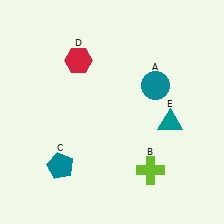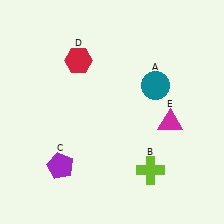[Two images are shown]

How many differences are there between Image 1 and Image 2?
There are 2 differences between the two images.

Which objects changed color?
C changed from teal to purple. E changed from teal to magenta.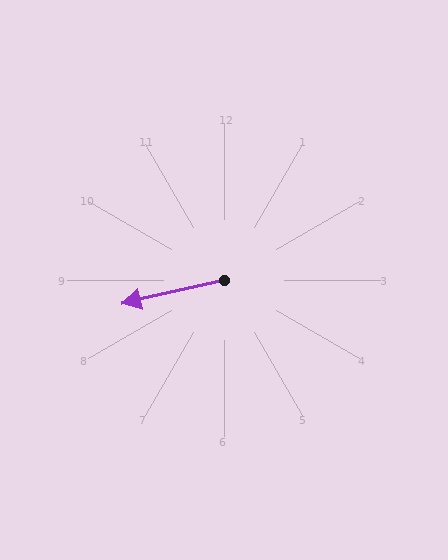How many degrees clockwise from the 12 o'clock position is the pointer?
Approximately 257 degrees.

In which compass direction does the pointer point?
West.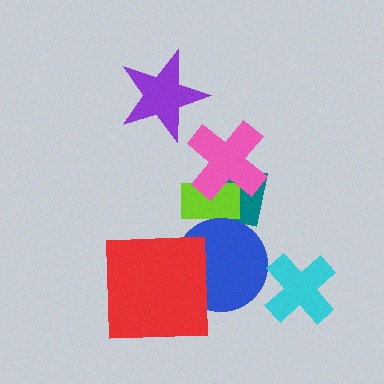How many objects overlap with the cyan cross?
0 objects overlap with the cyan cross.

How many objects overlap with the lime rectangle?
3 objects overlap with the lime rectangle.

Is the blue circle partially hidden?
Yes, it is partially covered by another shape.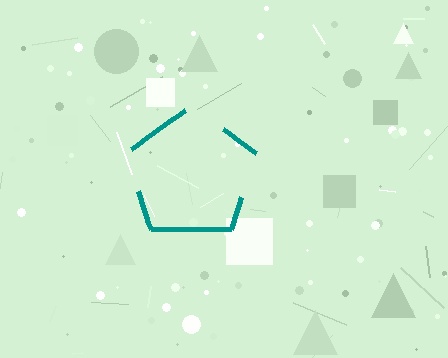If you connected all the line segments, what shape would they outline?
They would outline a pentagon.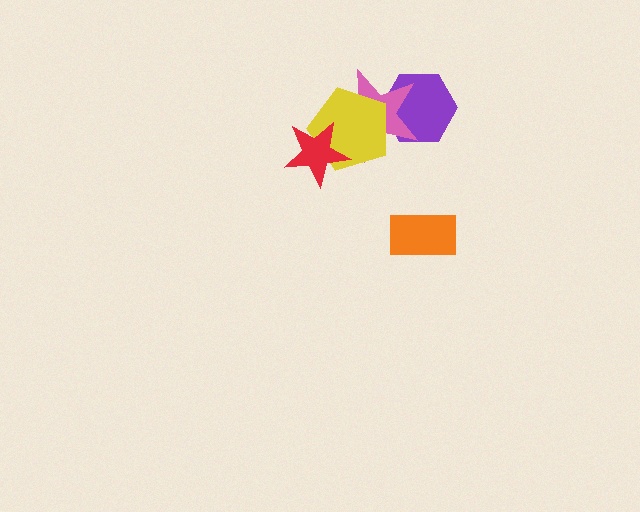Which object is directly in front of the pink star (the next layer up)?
The yellow pentagon is directly in front of the pink star.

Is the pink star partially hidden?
Yes, it is partially covered by another shape.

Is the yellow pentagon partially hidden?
Yes, it is partially covered by another shape.